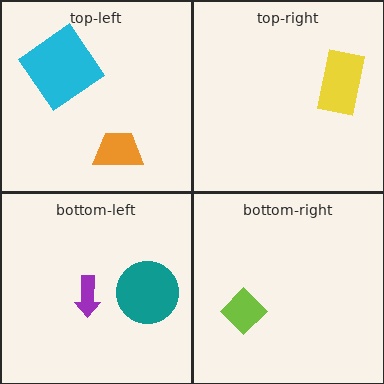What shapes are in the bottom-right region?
The lime diamond.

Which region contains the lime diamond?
The bottom-right region.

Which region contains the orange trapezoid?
The top-left region.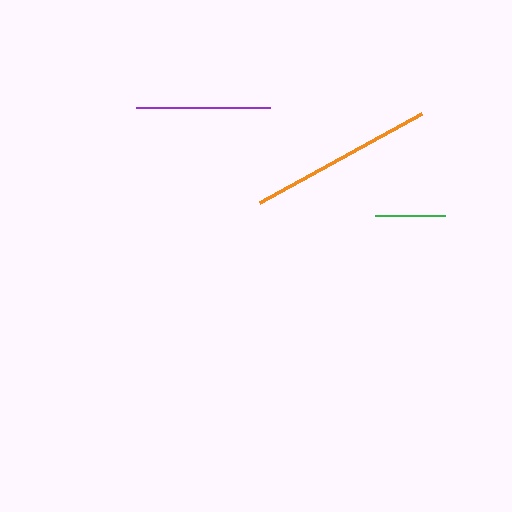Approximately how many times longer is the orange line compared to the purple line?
The orange line is approximately 1.4 times the length of the purple line.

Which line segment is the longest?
The orange line is the longest at approximately 185 pixels.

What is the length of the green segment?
The green segment is approximately 70 pixels long.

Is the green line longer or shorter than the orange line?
The orange line is longer than the green line.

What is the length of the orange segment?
The orange segment is approximately 185 pixels long.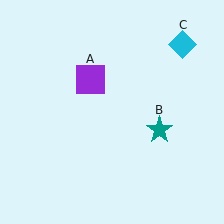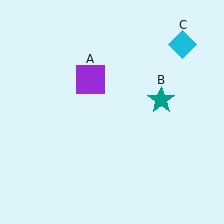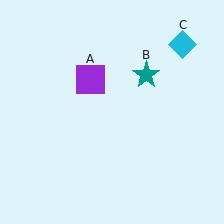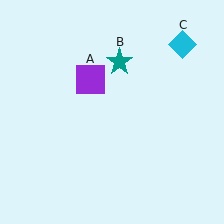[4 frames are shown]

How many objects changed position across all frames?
1 object changed position: teal star (object B).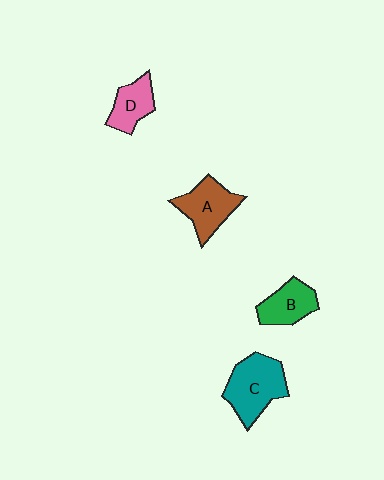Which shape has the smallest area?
Shape D (pink).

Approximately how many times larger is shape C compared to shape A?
Approximately 1.3 times.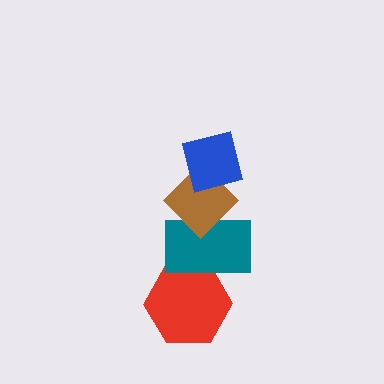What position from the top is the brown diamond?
The brown diamond is 2nd from the top.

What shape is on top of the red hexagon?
The teal rectangle is on top of the red hexagon.